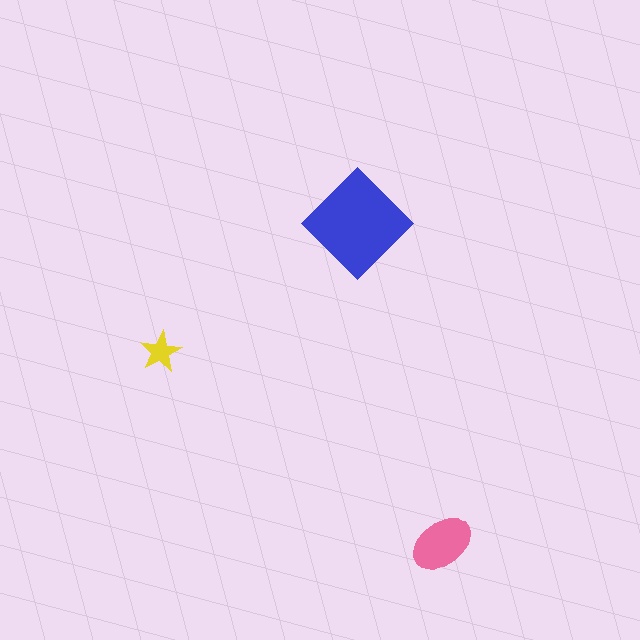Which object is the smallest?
The yellow star.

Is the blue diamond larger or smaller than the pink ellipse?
Larger.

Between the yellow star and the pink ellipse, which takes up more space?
The pink ellipse.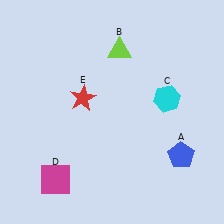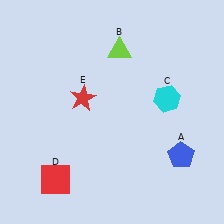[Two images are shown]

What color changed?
The square (D) changed from magenta in Image 1 to red in Image 2.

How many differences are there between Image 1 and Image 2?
There is 1 difference between the two images.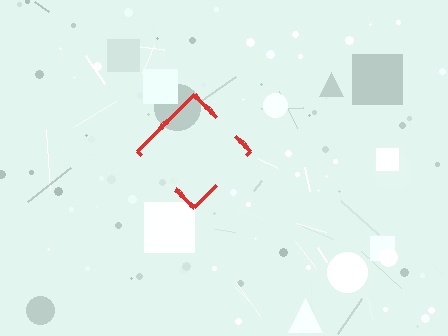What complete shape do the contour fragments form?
The contour fragments form a diamond.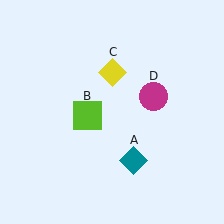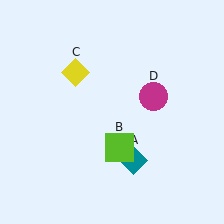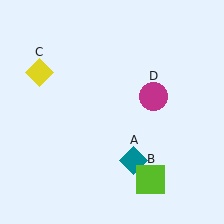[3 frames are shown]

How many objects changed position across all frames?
2 objects changed position: lime square (object B), yellow diamond (object C).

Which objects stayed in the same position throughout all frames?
Teal diamond (object A) and magenta circle (object D) remained stationary.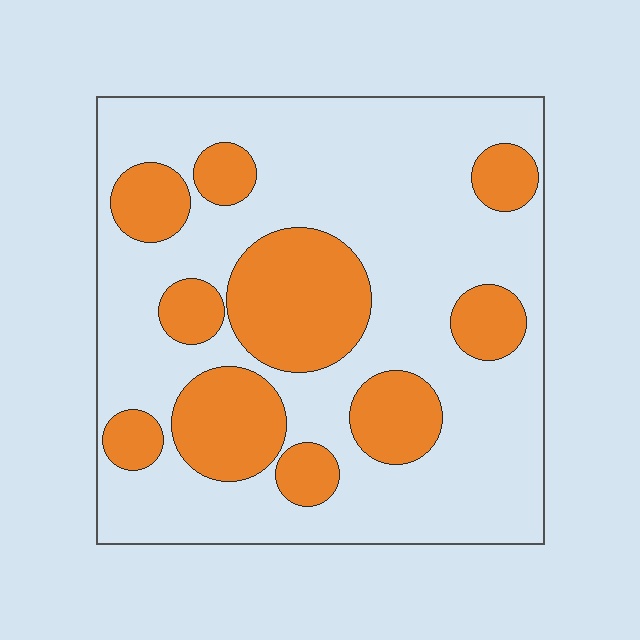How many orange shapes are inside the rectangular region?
10.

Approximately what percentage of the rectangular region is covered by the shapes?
Approximately 30%.